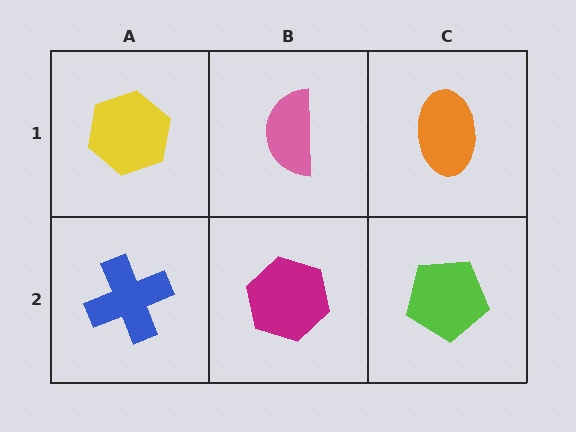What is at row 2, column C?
A lime pentagon.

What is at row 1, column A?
A yellow hexagon.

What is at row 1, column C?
An orange ellipse.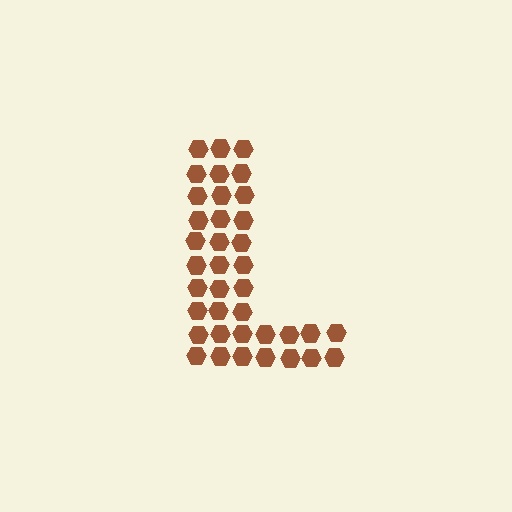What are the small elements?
The small elements are hexagons.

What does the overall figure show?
The overall figure shows the letter L.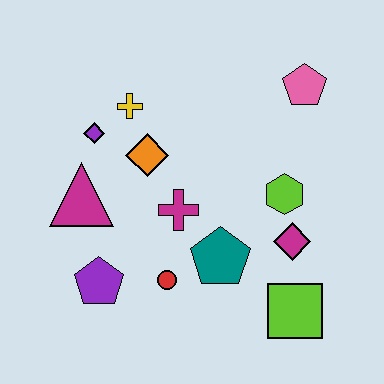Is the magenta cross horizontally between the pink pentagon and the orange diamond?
Yes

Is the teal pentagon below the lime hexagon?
Yes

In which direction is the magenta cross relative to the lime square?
The magenta cross is to the left of the lime square.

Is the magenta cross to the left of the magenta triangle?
No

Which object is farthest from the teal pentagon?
The pink pentagon is farthest from the teal pentagon.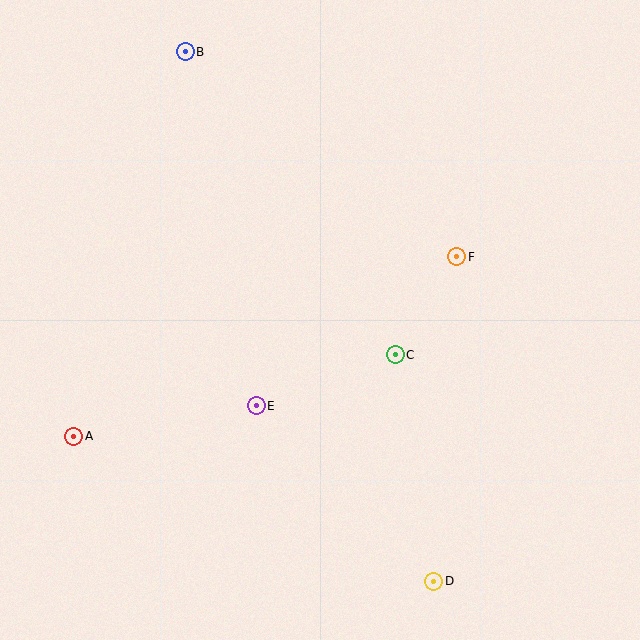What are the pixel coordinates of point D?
Point D is at (434, 581).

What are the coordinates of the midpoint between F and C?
The midpoint between F and C is at (426, 306).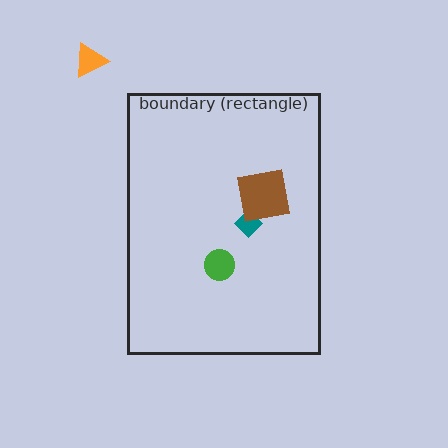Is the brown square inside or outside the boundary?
Inside.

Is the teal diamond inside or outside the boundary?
Inside.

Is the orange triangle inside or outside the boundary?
Outside.